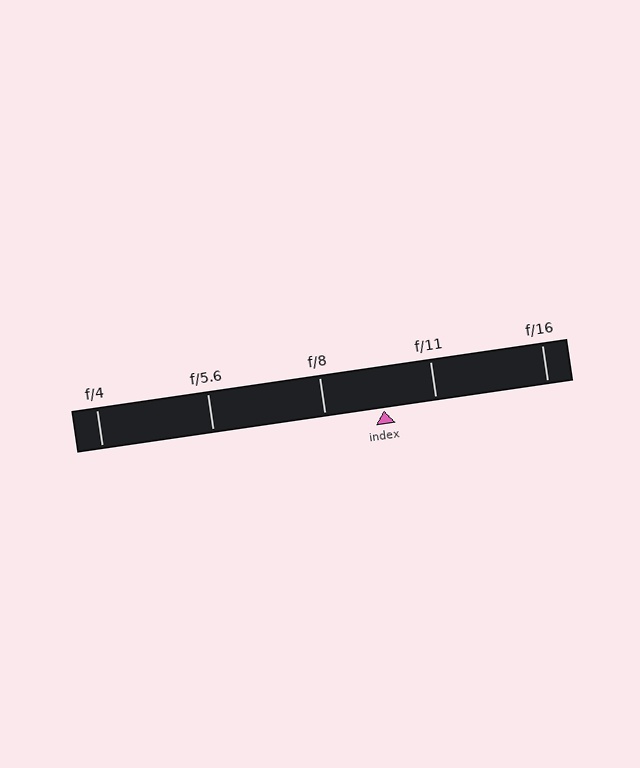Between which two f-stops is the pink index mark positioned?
The index mark is between f/8 and f/11.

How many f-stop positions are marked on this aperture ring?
There are 5 f-stop positions marked.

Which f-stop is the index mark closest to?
The index mark is closest to f/11.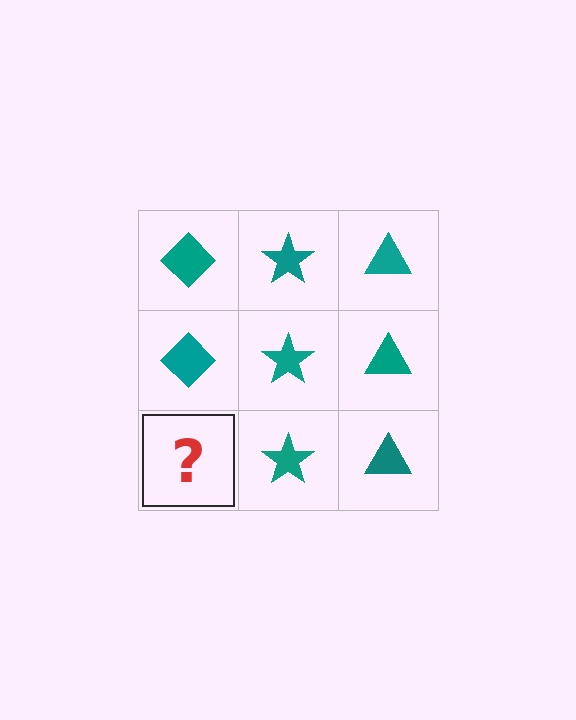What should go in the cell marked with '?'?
The missing cell should contain a teal diamond.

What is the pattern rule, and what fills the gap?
The rule is that each column has a consistent shape. The gap should be filled with a teal diamond.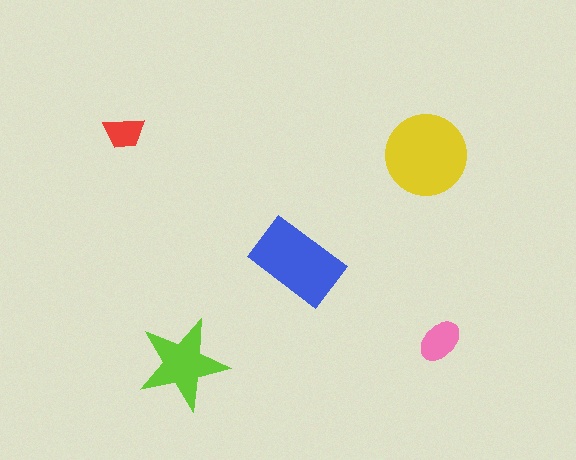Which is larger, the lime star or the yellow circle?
The yellow circle.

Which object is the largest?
The yellow circle.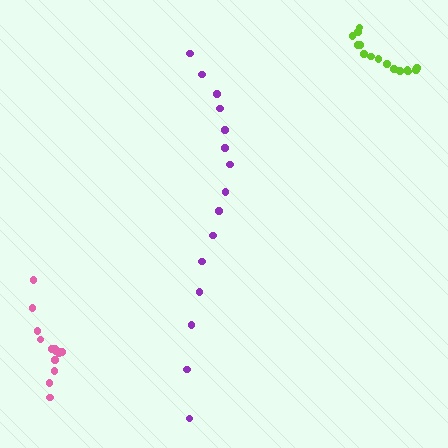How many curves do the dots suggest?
There are 3 distinct paths.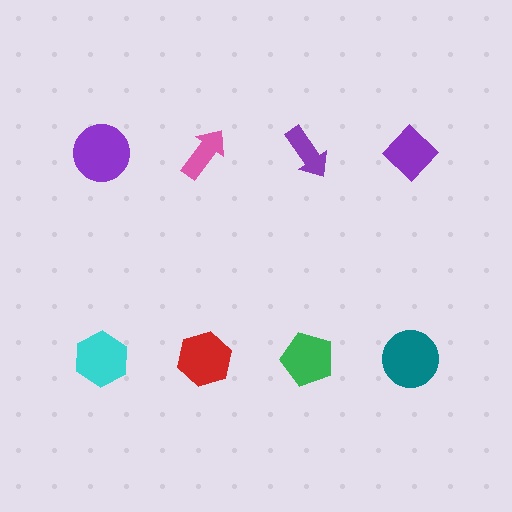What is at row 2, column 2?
A red hexagon.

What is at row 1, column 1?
A purple circle.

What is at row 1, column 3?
A purple arrow.